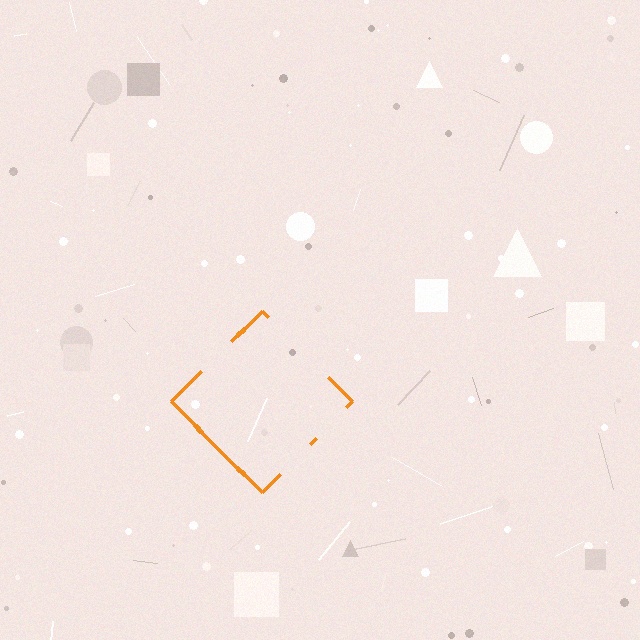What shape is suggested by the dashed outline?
The dashed outline suggests a diamond.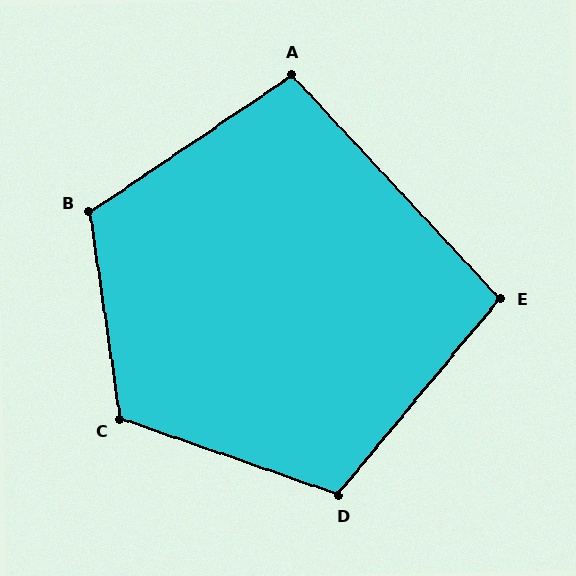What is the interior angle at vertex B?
Approximately 116 degrees (obtuse).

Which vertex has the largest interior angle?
C, at approximately 118 degrees.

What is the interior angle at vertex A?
Approximately 99 degrees (obtuse).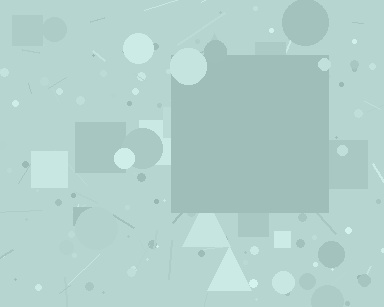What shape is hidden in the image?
A square is hidden in the image.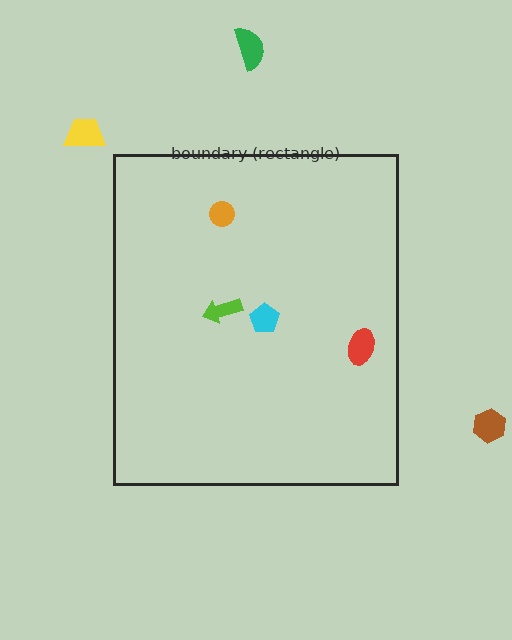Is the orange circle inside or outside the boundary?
Inside.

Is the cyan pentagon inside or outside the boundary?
Inside.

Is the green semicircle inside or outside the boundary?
Outside.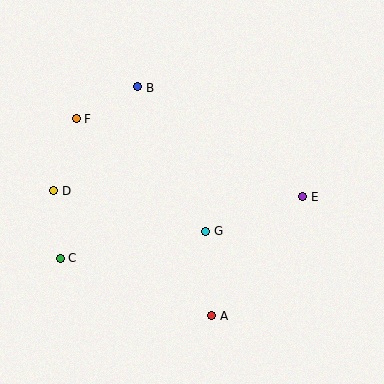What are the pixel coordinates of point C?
Point C is at (60, 258).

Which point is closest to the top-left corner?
Point F is closest to the top-left corner.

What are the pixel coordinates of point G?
Point G is at (205, 231).